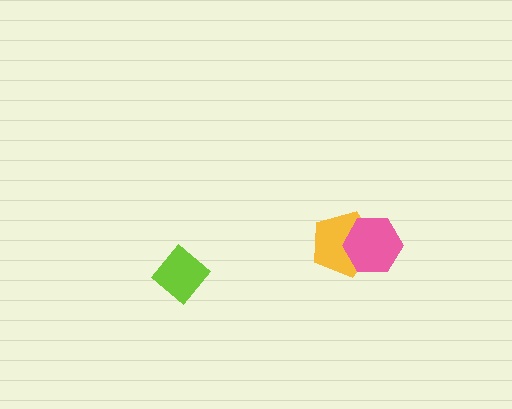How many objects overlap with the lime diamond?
0 objects overlap with the lime diamond.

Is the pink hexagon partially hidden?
No, no other shape covers it.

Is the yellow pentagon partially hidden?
Yes, it is partially covered by another shape.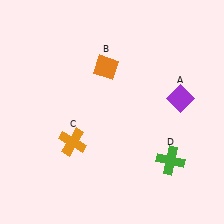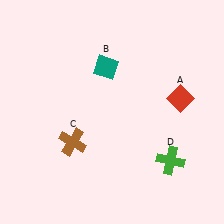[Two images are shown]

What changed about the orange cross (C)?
In Image 1, C is orange. In Image 2, it changed to brown.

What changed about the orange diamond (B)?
In Image 1, B is orange. In Image 2, it changed to teal.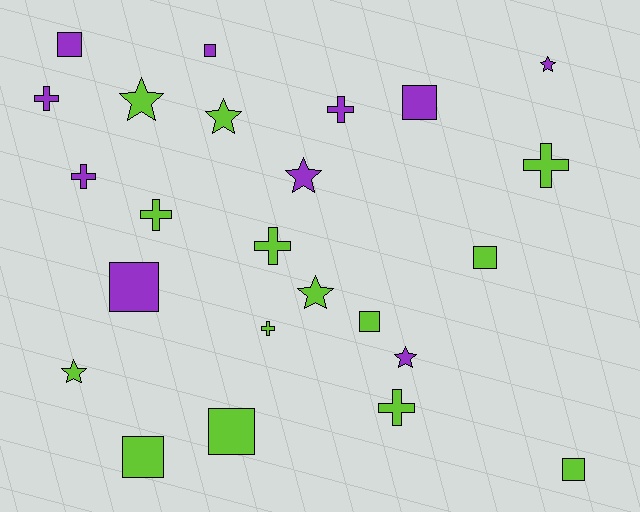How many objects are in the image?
There are 24 objects.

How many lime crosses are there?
There are 5 lime crosses.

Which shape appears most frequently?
Square, with 9 objects.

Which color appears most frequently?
Lime, with 14 objects.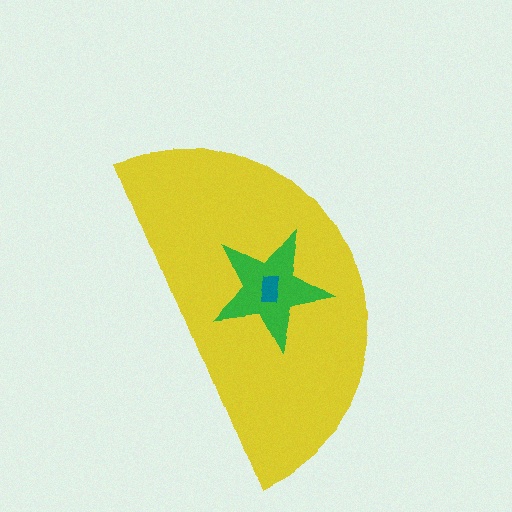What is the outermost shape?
The yellow semicircle.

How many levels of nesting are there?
3.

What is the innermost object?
The teal rectangle.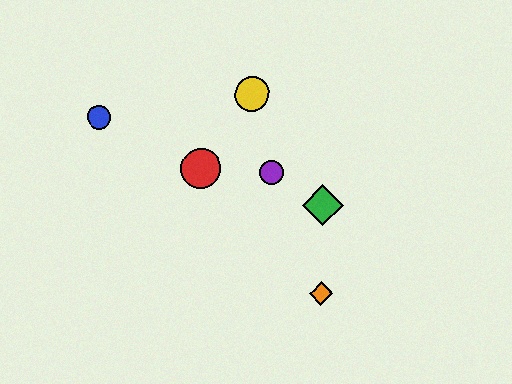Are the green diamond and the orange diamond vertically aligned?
Yes, both are at x≈323.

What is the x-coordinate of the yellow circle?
The yellow circle is at x≈252.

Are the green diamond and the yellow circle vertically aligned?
No, the green diamond is at x≈323 and the yellow circle is at x≈252.